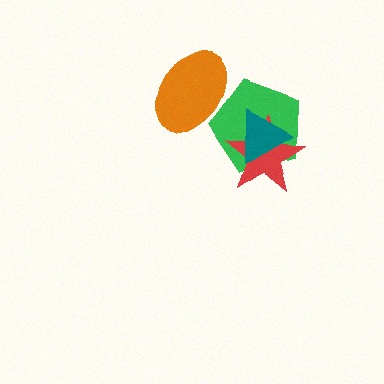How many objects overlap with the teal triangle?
2 objects overlap with the teal triangle.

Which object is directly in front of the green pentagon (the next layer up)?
The red star is directly in front of the green pentagon.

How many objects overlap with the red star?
2 objects overlap with the red star.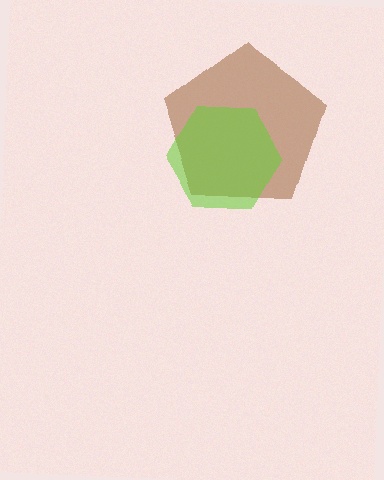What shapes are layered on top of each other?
The layered shapes are: a brown pentagon, a lime hexagon.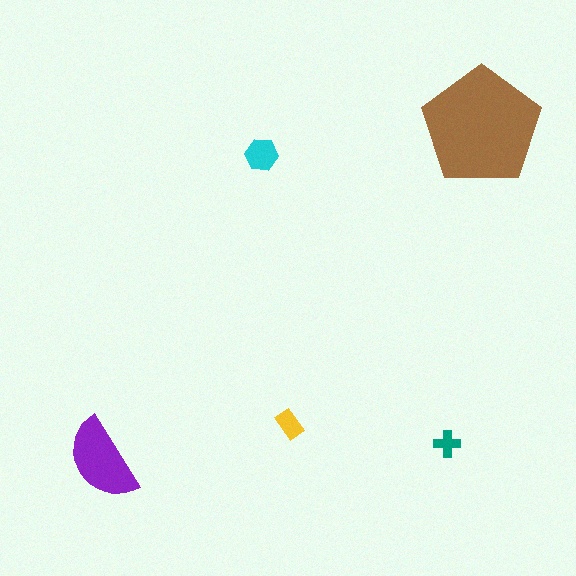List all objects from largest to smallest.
The brown pentagon, the purple semicircle, the cyan hexagon, the yellow rectangle, the teal cross.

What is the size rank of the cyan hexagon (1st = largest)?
3rd.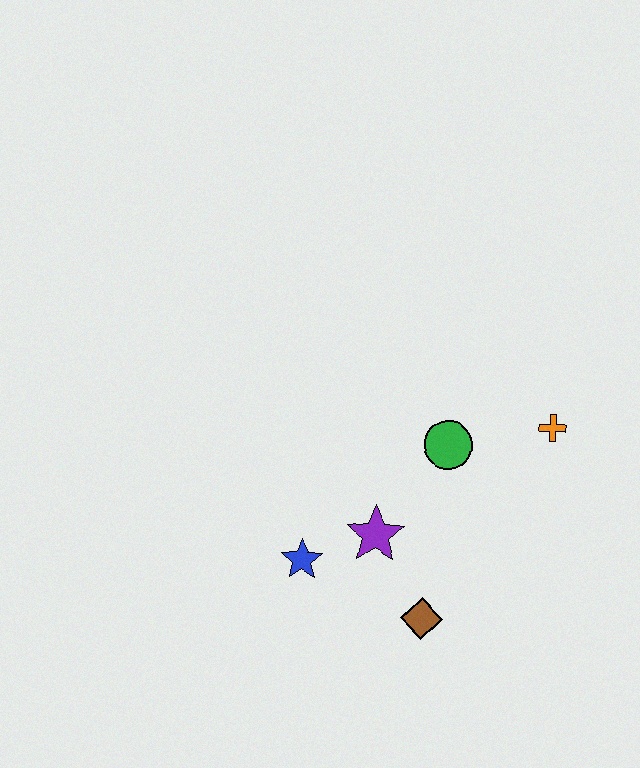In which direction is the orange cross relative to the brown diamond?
The orange cross is above the brown diamond.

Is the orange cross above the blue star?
Yes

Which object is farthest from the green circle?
The blue star is farthest from the green circle.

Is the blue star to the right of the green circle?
No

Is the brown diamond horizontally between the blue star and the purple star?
No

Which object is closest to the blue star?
The purple star is closest to the blue star.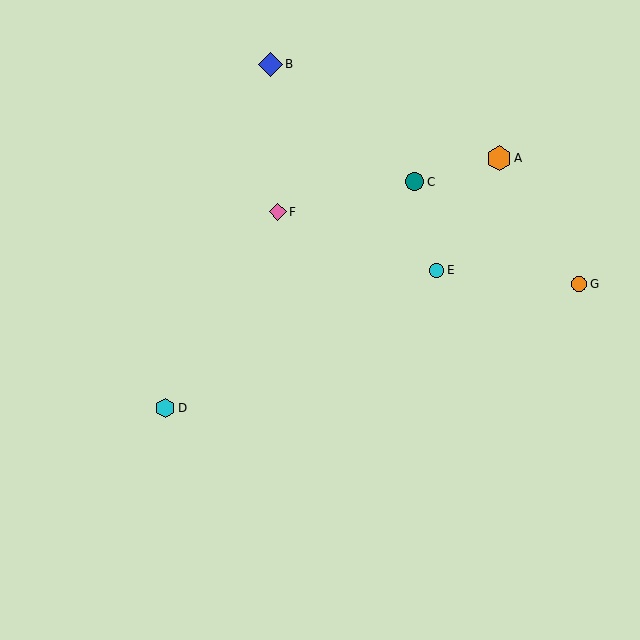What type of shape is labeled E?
Shape E is a cyan circle.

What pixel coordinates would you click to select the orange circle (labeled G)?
Click at (579, 284) to select the orange circle G.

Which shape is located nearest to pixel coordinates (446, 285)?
The cyan circle (labeled E) at (437, 270) is nearest to that location.